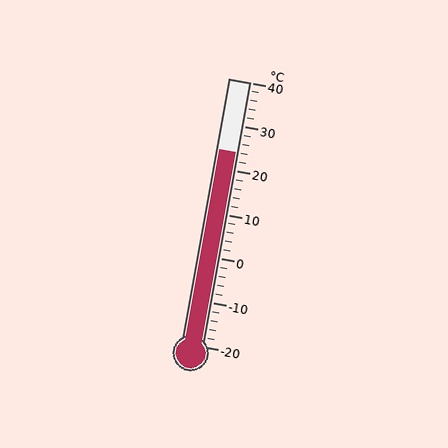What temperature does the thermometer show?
The thermometer shows approximately 24°C.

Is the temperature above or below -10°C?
The temperature is above -10°C.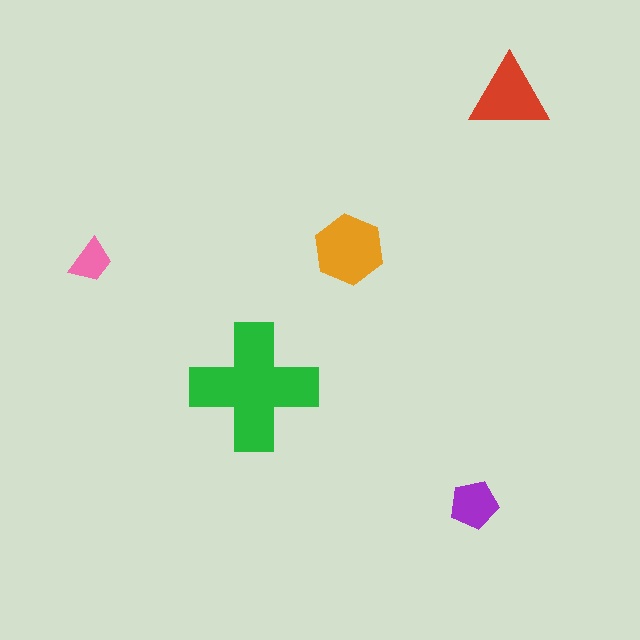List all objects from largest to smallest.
The green cross, the orange hexagon, the red triangle, the purple pentagon, the pink trapezoid.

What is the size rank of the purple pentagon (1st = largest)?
4th.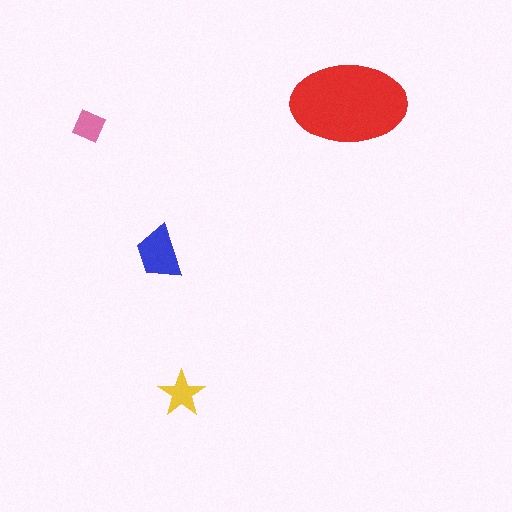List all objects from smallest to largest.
The pink square, the yellow star, the blue trapezoid, the red ellipse.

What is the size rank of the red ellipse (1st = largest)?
1st.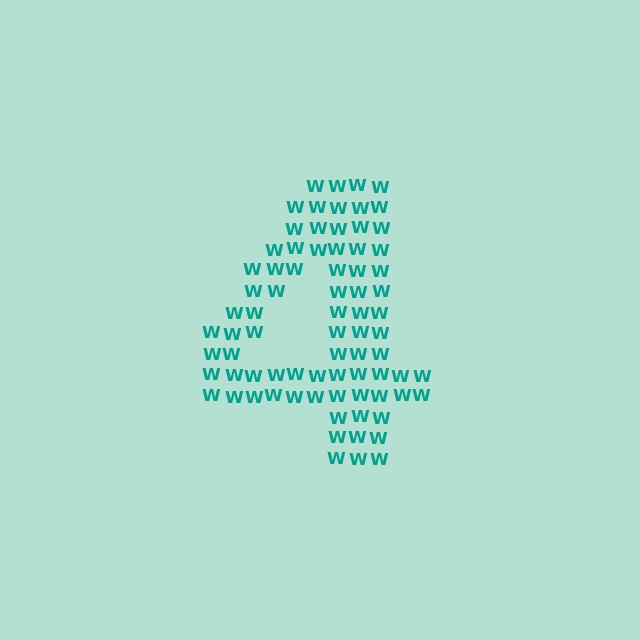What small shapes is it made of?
It is made of small letter W's.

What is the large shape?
The large shape is the digit 4.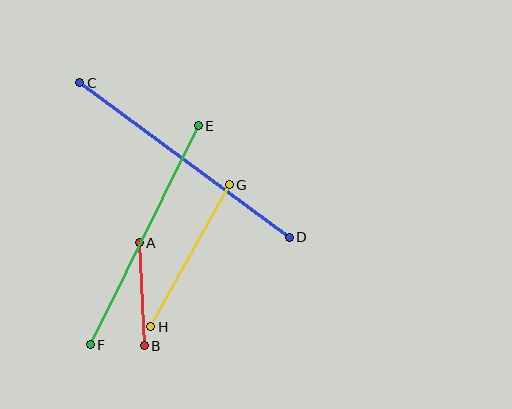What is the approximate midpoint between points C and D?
The midpoint is at approximately (185, 160) pixels.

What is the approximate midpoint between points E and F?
The midpoint is at approximately (144, 235) pixels.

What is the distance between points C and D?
The distance is approximately 260 pixels.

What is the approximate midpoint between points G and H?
The midpoint is at approximately (190, 256) pixels.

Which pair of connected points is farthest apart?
Points C and D are farthest apart.